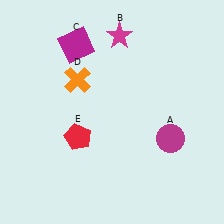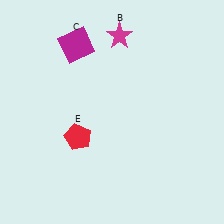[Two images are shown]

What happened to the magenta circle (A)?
The magenta circle (A) was removed in Image 2. It was in the bottom-right area of Image 1.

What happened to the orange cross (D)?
The orange cross (D) was removed in Image 2. It was in the top-left area of Image 1.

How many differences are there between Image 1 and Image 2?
There are 2 differences between the two images.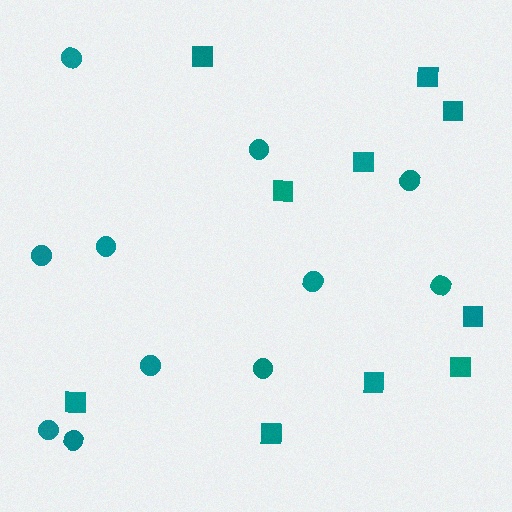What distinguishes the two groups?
There are 2 groups: one group of circles (11) and one group of squares (10).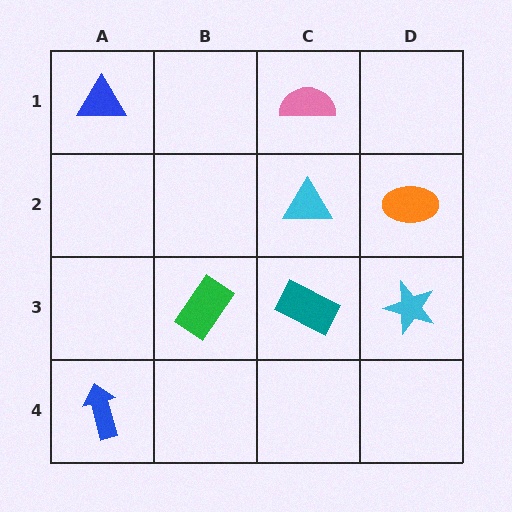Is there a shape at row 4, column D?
No, that cell is empty.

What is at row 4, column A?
A blue arrow.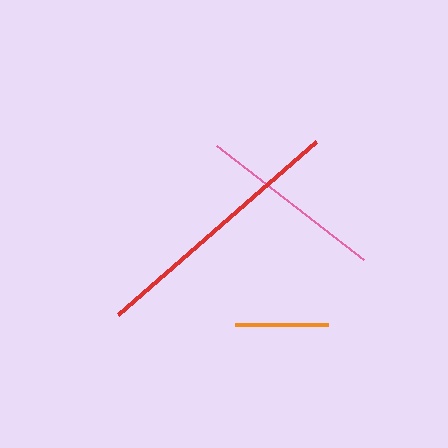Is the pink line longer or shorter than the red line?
The red line is longer than the pink line.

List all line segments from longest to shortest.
From longest to shortest: red, pink, orange.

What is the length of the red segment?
The red segment is approximately 263 pixels long.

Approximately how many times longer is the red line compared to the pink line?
The red line is approximately 1.4 times the length of the pink line.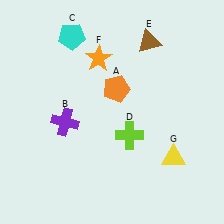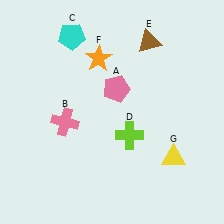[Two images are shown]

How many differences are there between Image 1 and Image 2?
There are 2 differences between the two images.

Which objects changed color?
A changed from orange to pink. B changed from purple to pink.